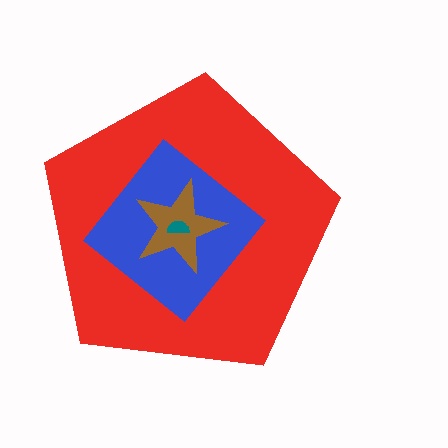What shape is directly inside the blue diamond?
The brown star.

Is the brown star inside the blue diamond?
Yes.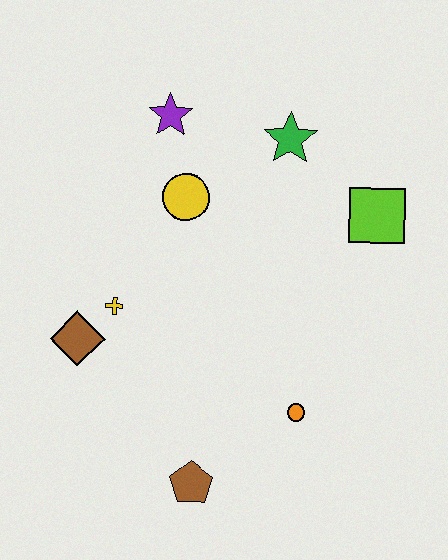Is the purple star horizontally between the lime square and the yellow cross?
Yes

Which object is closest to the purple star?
The yellow circle is closest to the purple star.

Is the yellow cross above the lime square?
No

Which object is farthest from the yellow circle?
The brown pentagon is farthest from the yellow circle.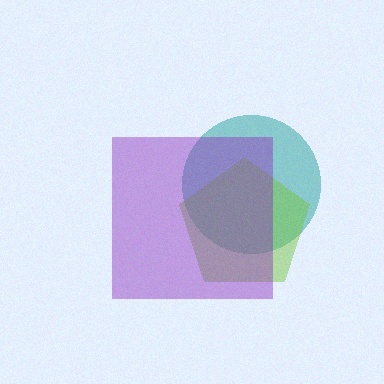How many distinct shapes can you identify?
There are 3 distinct shapes: a teal circle, a lime pentagon, a purple square.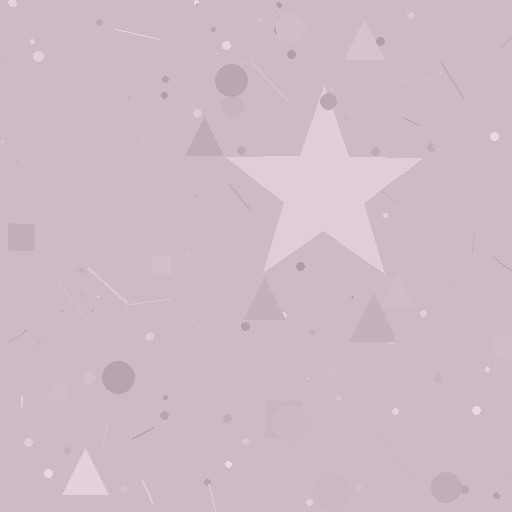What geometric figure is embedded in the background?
A star is embedded in the background.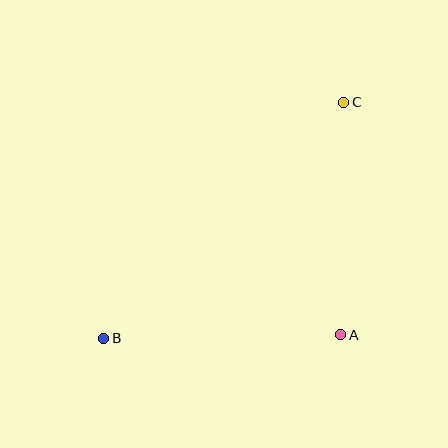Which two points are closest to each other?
Points A and C are closest to each other.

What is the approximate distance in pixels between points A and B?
The distance between A and B is approximately 237 pixels.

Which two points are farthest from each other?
Points B and C are farthest from each other.